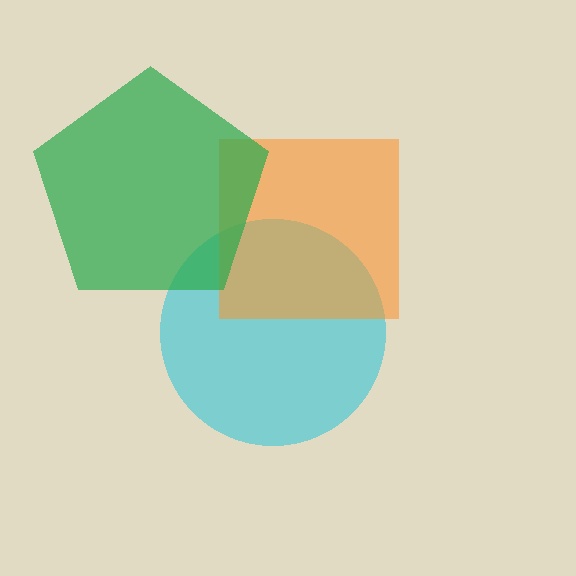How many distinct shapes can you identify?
There are 3 distinct shapes: a cyan circle, an orange square, a green pentagon.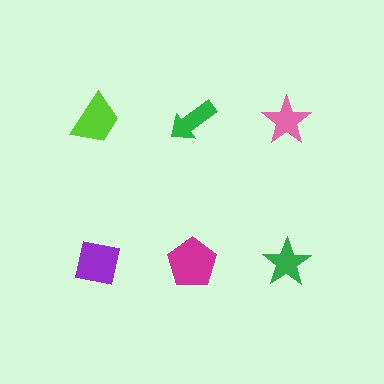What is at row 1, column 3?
A pink star.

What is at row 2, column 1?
A purple square.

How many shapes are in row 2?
3 shapes.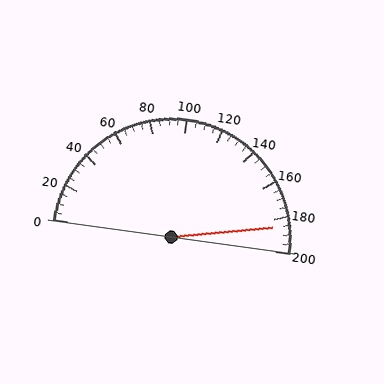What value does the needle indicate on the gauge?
The needle indicates approximately 185.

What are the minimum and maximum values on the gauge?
The gauge ranges from 0 to 200.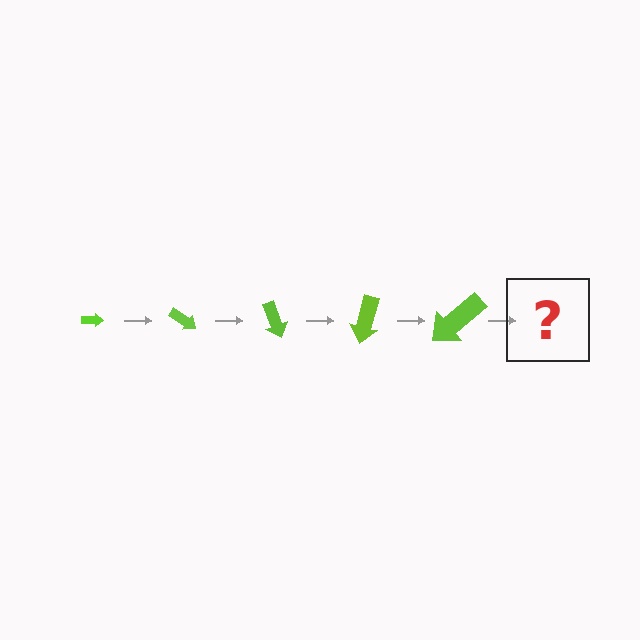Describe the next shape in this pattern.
It should be an arrow, larger than the previous one and rotated 175 degrees from the start.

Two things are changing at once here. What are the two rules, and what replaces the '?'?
The two rules are that the arrow grows larger each step and it rotates 35 degrees each step. The '?' should be an arrow, larger than the previous one and rotated 175 degrees from the start.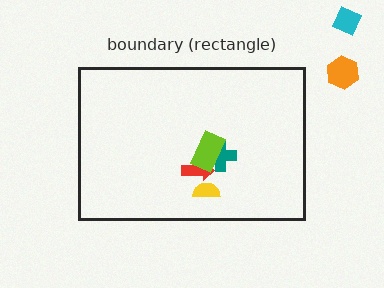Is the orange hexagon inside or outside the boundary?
Outside.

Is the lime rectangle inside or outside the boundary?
Inside.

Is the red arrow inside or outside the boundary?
Inside.